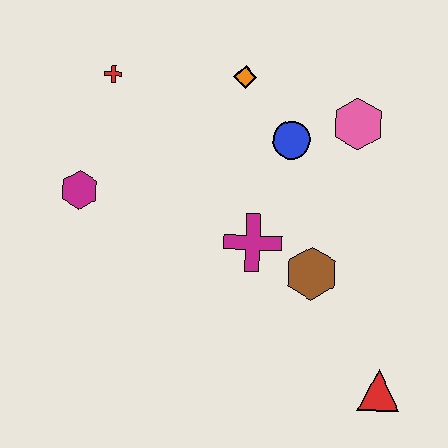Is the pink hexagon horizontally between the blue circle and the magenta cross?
No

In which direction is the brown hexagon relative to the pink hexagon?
The brown hexagon is below the pink hexagon.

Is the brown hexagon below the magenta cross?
Yes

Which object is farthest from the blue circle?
The red triangle is farthest from the blue circle.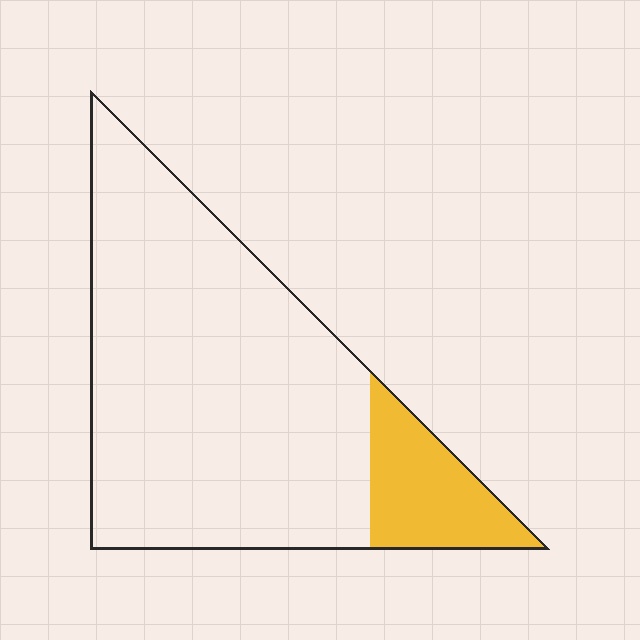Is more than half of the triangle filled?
No.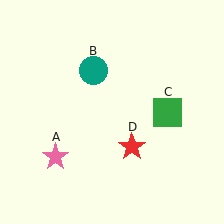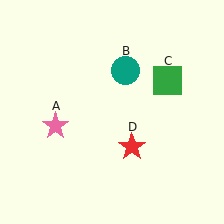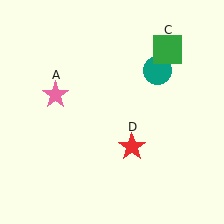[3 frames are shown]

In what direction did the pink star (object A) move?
The pink star (object A) moved up.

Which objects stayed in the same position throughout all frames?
Red star (object D) remained stationary.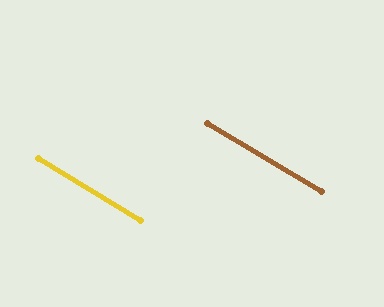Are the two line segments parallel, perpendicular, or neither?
Parallel — their directions differ by only 0.7°.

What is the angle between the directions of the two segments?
Approximately 1 degree.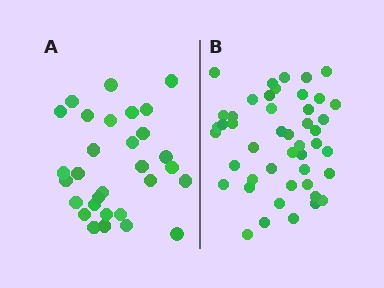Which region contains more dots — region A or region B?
Region B (the right region) has more dots.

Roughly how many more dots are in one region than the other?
Region B has approximately 15 more dots than region A.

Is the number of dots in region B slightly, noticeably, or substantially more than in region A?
Region B has substantially more. The ratio is roughly 1.5 to 1.